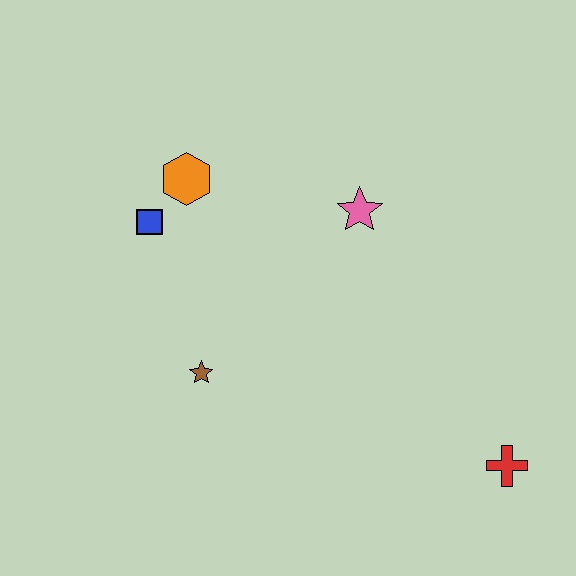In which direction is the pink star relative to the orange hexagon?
The pink star is to the right of the orange hexagon.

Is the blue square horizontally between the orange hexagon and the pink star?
No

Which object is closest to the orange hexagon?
The blue square is closest to the orange hexagon.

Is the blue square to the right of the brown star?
No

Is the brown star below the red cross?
No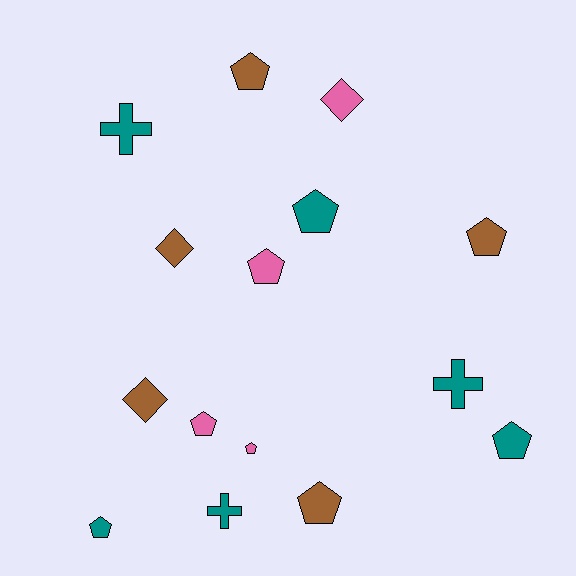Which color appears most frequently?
Teal, with 6 objects.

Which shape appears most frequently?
Pentagon, with 9 objects.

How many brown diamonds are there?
There are 2 brown diamonds.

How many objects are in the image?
There are 15 objects.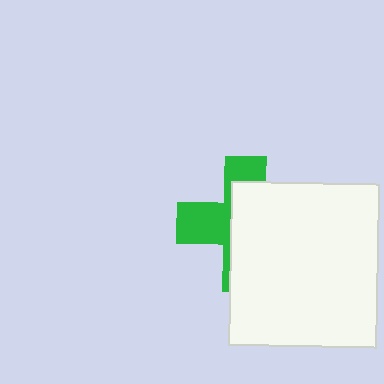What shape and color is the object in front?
The object in front is a white rectangle.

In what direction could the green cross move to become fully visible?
The green cross could move left. That would shift it out from behind the white rectangle entirely.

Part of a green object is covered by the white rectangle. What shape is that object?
It is a cross.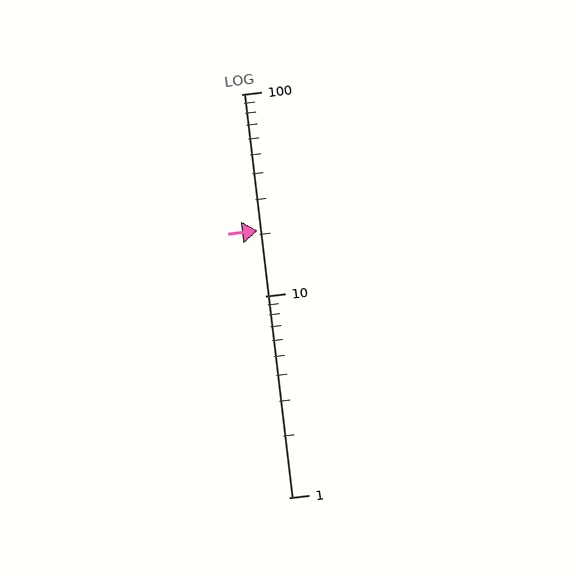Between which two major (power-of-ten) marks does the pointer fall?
The pointer is between 10 and 100.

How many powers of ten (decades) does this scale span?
The scale spans 2 decades, from 1 to 100.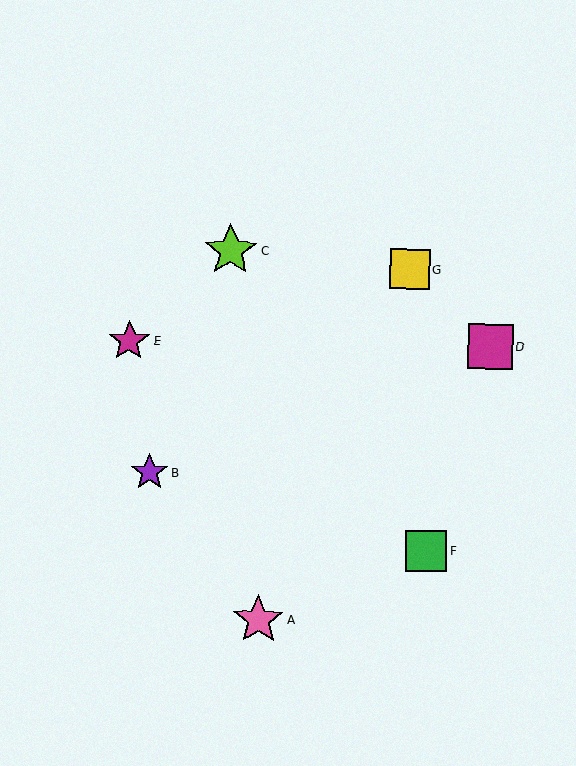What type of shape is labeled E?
Shape E is a magenta star.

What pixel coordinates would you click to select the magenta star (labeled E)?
Click at (129, 341) to select the magenta star E.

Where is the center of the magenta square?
The center of the magenta square is at (490, 346).